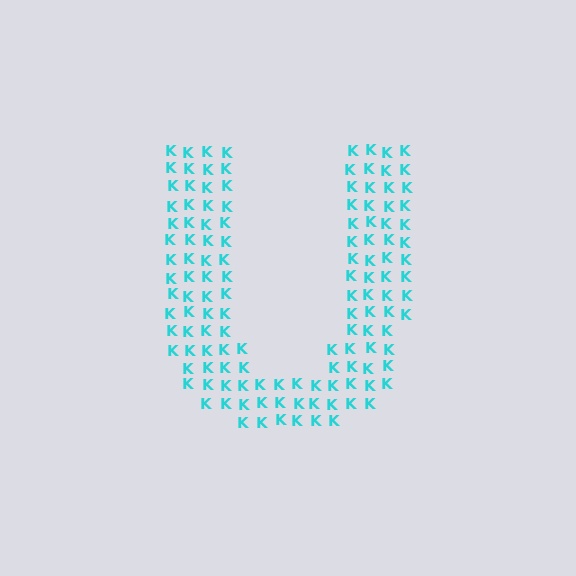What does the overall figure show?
The overall figure shows the letter U.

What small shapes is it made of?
It is made of small letter K's.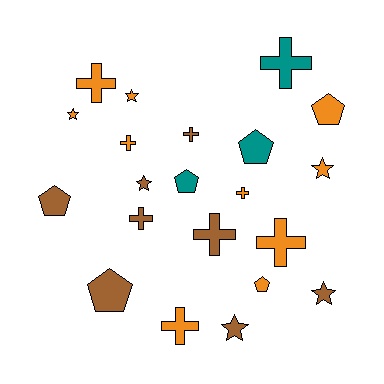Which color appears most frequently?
Orange, with 10 objects.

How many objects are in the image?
There are 21 objects.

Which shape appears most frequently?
Cross, with 9 objects.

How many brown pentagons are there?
There are 2 brown pentagons.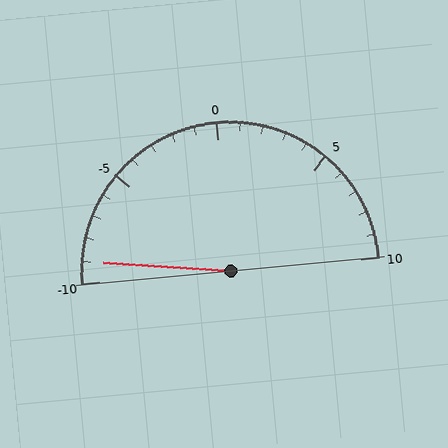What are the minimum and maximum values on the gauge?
The gauge ranges from -10 to 10.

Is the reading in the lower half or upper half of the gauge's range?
The reading is in the lower half of the range (-10 to 10).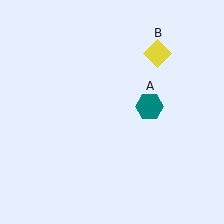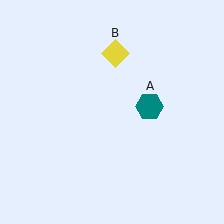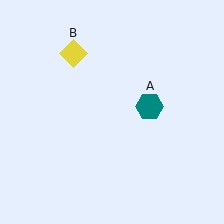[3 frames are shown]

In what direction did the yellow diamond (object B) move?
The yellow diamond (object B) moved left.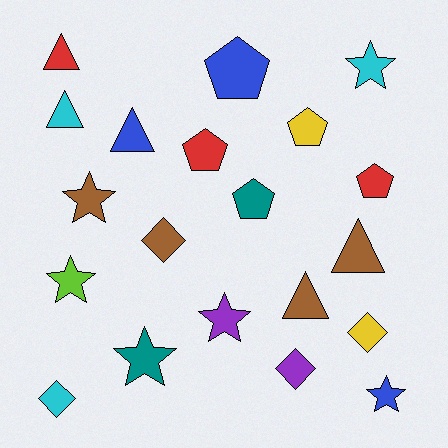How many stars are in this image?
There are 6 stars.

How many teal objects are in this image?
There are 2 teal objects.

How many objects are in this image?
There are 20 objects.